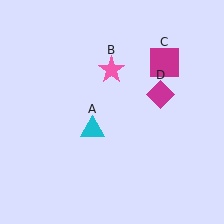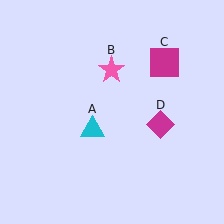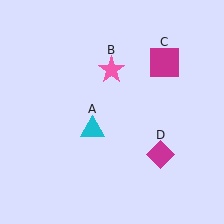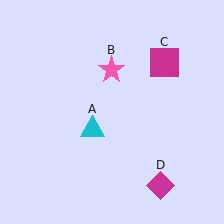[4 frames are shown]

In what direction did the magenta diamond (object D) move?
The magenta diamond (object D) moved down.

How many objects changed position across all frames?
1 object changed position: magenta diamond (object D).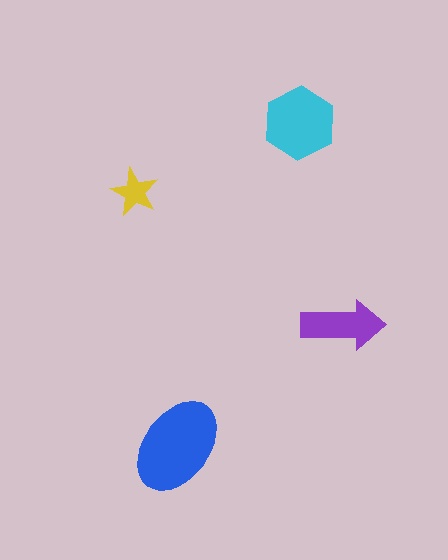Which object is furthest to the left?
The yellow star is leftmost.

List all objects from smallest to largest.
The yellow star, the purple arrow, the cyan hexagon, the blue ellipse.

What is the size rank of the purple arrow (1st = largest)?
3rd.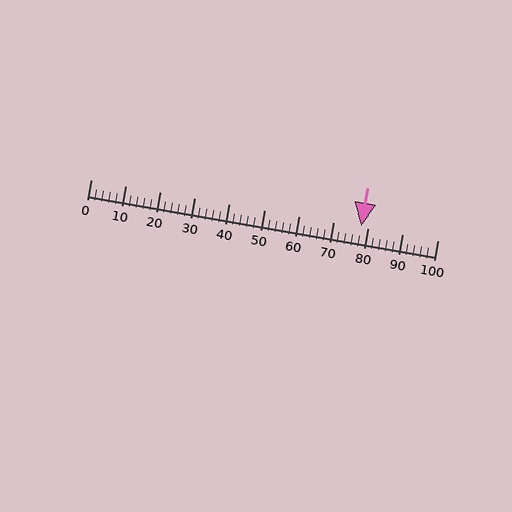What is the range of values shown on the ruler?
The ruler shows values from 0 to 100.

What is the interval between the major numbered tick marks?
The major tick marks are spaced 10 units apart.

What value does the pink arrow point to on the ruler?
The pink arrow points to approximately 78.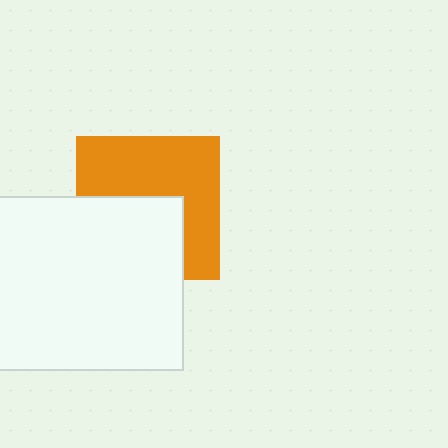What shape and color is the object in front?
The object in front is a white rectangle.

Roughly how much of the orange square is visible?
About half of it is visible (roughly 56%).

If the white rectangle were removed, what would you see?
You would see the complete orange square.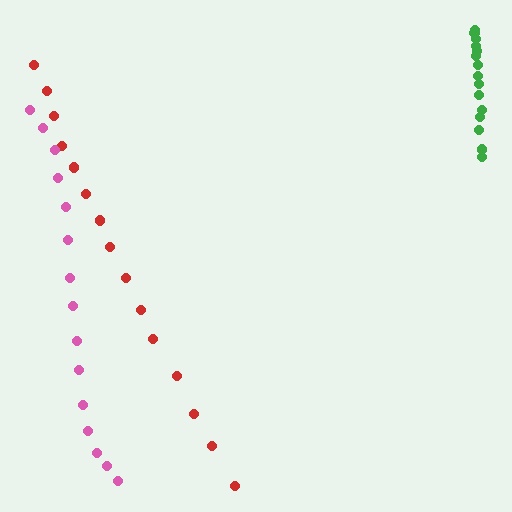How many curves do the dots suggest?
There are 3 distinct paths.